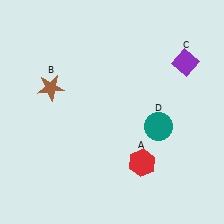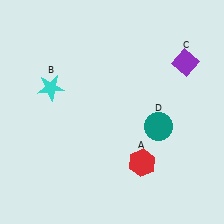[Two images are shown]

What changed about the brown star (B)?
In Image 1, B is brown. In Image 2, it changed to cyan.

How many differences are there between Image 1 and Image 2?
There is 1 difference between the two images.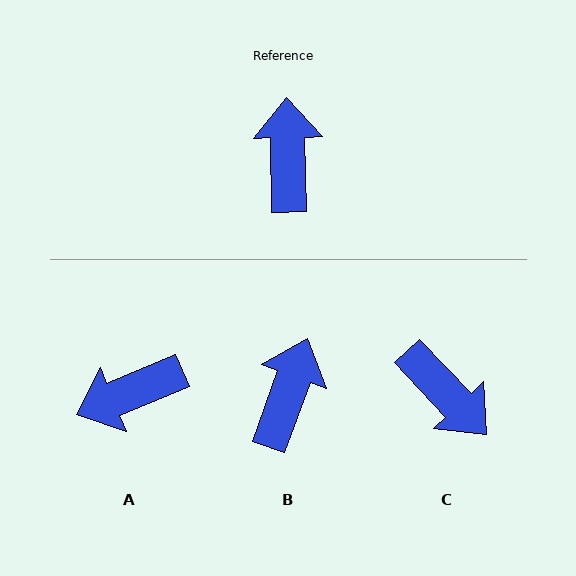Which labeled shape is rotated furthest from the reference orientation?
C, about 138 degrees away.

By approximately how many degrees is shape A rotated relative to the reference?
Approximately 111 degrees counter-clockwise.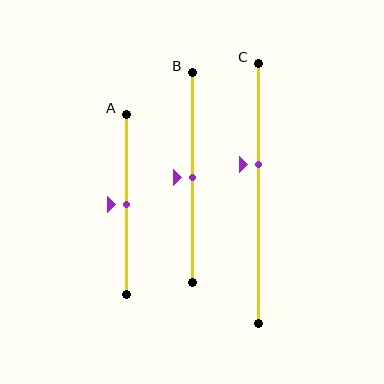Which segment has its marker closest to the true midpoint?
Segment A has its marker closest to the true midpoint.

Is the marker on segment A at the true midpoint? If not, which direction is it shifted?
Yes, the marker on segment A is at the true midpoint.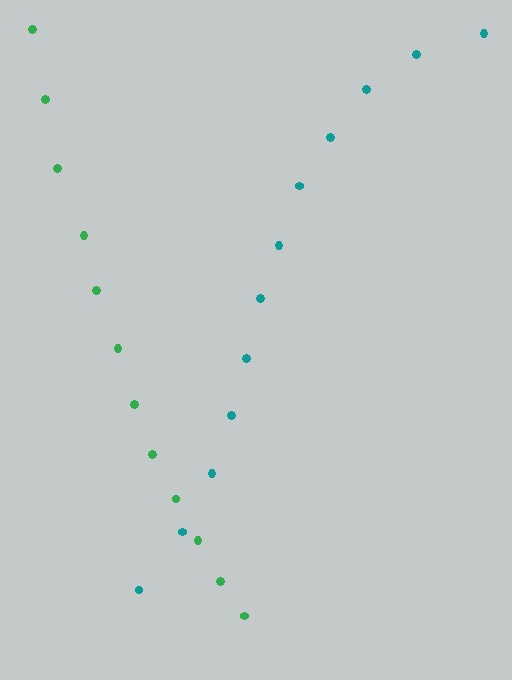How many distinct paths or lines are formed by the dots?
There are 2 distinct paths.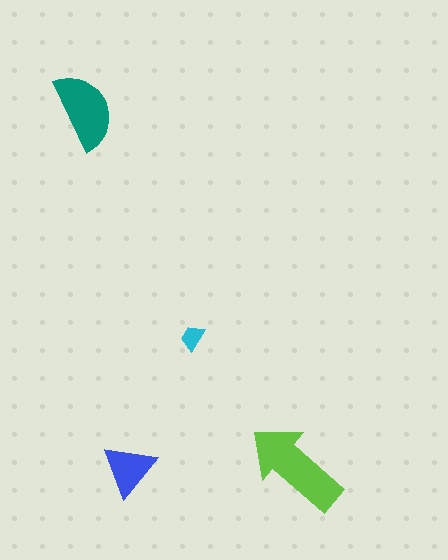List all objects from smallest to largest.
The cyan trapezoid, the blue triangle, the teal semicircle, the lime arrow.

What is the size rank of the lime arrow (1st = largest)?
1st.